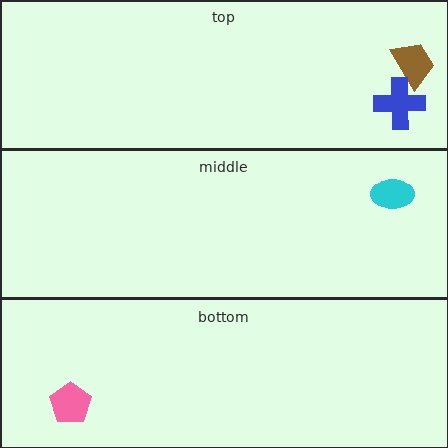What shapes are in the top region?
The brown trapezoid, the blue cross.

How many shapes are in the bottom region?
1.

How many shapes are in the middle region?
1.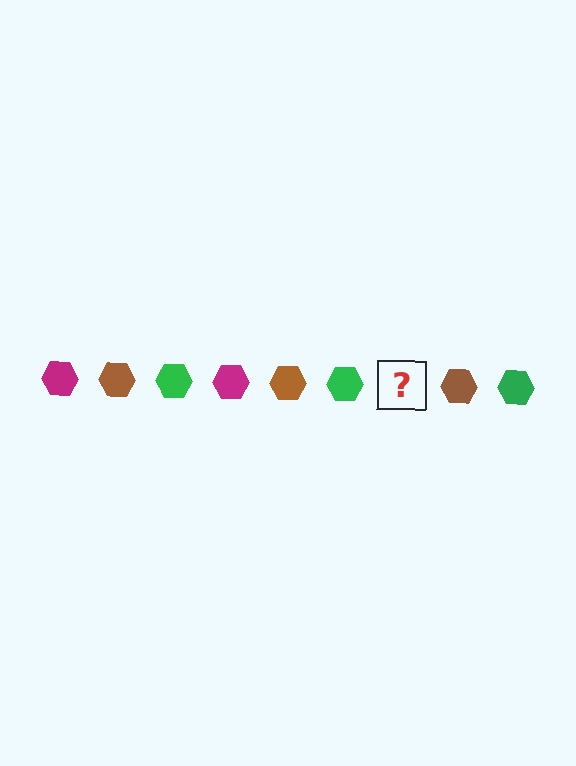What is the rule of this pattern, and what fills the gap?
The rule is that the pattern cycles through magenta, brown, green hexagons. The gap should be filled with a magenta hexagon.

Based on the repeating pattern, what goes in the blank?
The blank should be a magenta hexagon.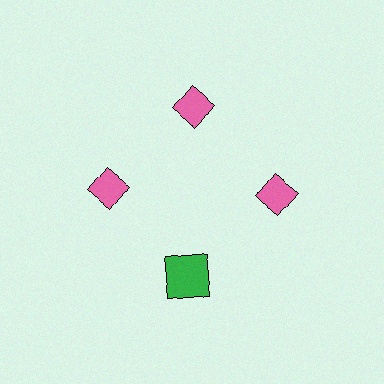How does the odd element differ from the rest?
It differs in both color (green instead of pink) and shape (square instead of diamond).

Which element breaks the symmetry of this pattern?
The green square at roughly the 6 o'clock position breaks the symmetry. All other shapes are pink diamonds.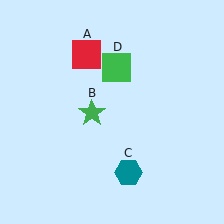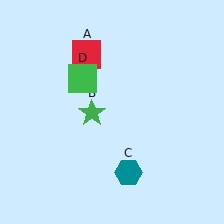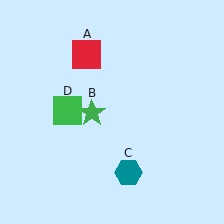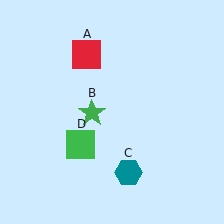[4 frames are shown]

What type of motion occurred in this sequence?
The green square (object D) rotated counterclockwise around the center of the scene.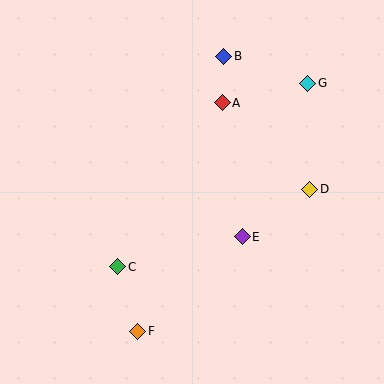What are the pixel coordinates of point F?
Point F is at (138, 331).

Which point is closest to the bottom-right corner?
Point E is closest to the bottom-right corner.